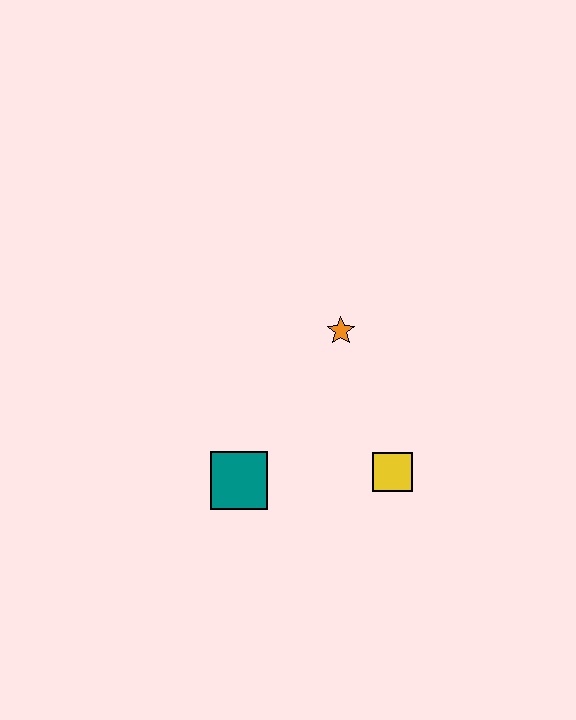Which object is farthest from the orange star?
The teal square is farthest from the orange star.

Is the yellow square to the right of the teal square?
Yes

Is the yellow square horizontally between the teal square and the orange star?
No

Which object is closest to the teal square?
The yellow square is closest to the teal square.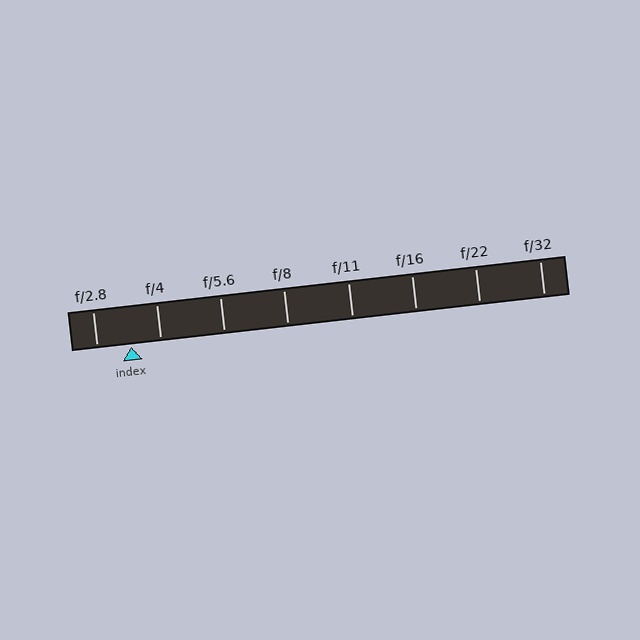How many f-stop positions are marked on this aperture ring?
There are 8 f-stop positions marked.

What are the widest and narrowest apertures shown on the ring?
The widest aperture shown is f/2.8 and the narrowest is f/32.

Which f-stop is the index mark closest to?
The index mark is closest to f/4.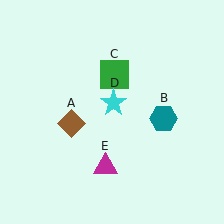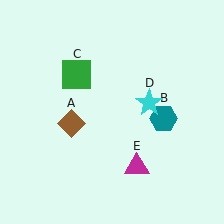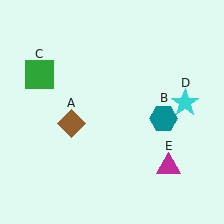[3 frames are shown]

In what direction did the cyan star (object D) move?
The cyan star (object D) moved right.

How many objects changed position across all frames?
3 objects changed position: green square (object C), cyan star (object D), magenta triangle (object E).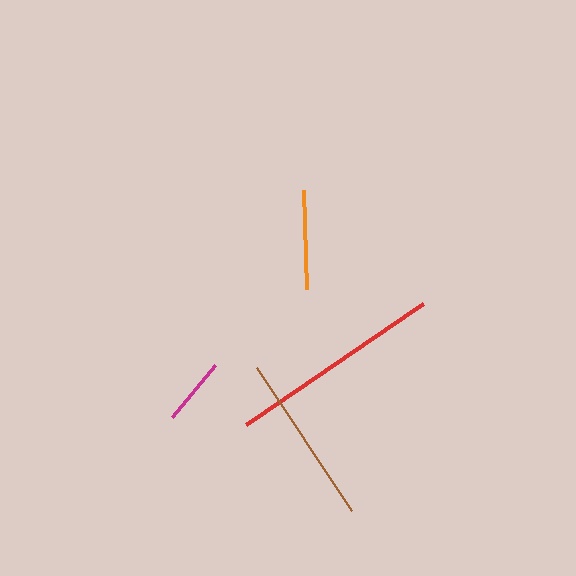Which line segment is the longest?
The red line is the longest at approximately 214 pixels.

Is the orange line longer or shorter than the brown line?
The brown line is longer than the orange line.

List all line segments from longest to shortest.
From longest to shortest: red, brown, orange, magenta.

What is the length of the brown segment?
The brown segment is approximately 172 pixels long.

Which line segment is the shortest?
The magenta line is the shortest at approximately 67 pixels.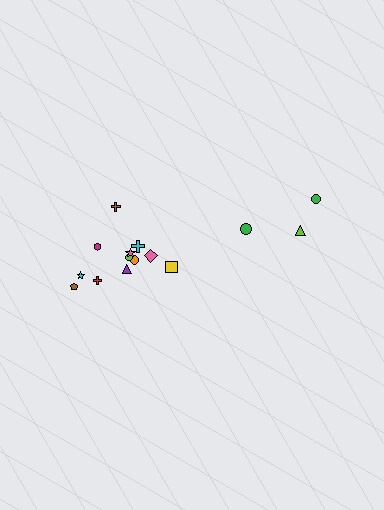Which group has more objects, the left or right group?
The left group.